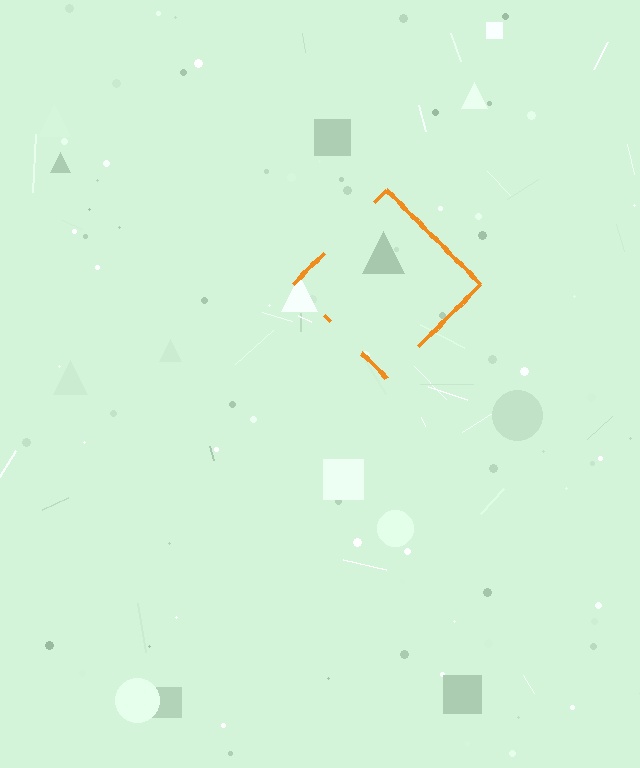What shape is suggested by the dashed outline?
The dashed outline suggests a diamond.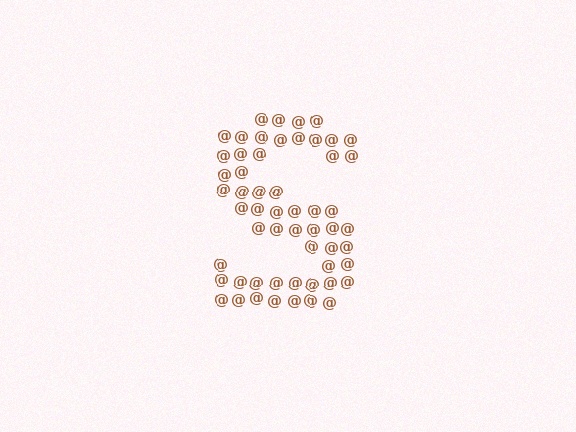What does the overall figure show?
The overall figure shows the letter S.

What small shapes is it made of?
It is made of small at signs.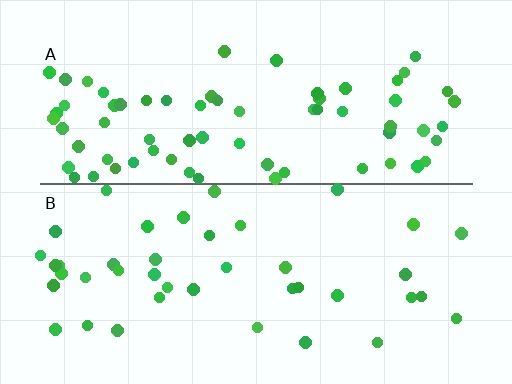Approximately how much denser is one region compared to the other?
Approximately 1.7× — region A over region B.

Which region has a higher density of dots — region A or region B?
A (the top).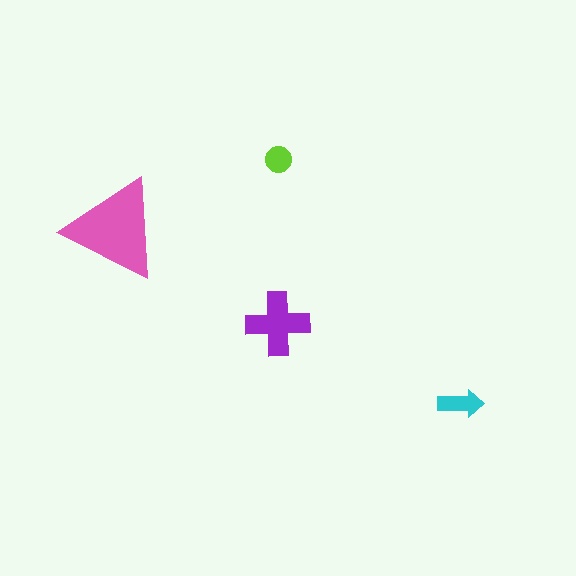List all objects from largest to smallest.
The pink triangle, the purple cross, the cyan arrow, the lime circle.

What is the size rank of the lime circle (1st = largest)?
4th.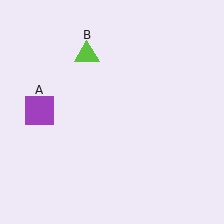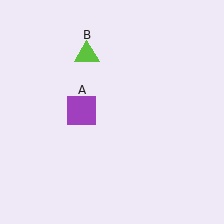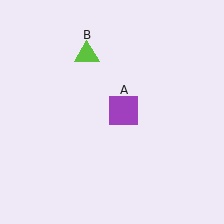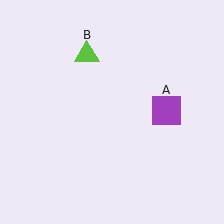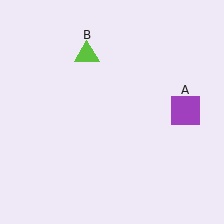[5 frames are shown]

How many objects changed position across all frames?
1 object changed position: purple square (object A).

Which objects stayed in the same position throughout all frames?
Lime triangle (object B) remained stationary.